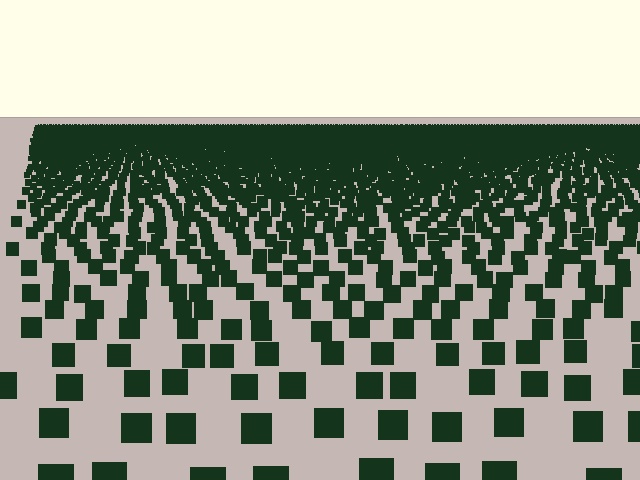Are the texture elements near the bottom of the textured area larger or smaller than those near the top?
Larger. Near the bottom, elements are closer to the viewer and appear at a bigger on-screen size.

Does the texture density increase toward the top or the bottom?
Density increases toward the top.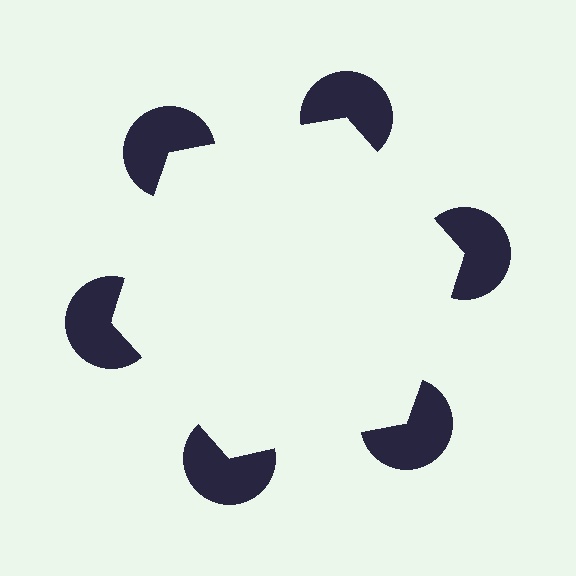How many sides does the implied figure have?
6 sides.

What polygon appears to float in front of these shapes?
An illusory hexagon — its edges are inferred from the aligned wedge cuts in the pac-man discs, not physically drawn.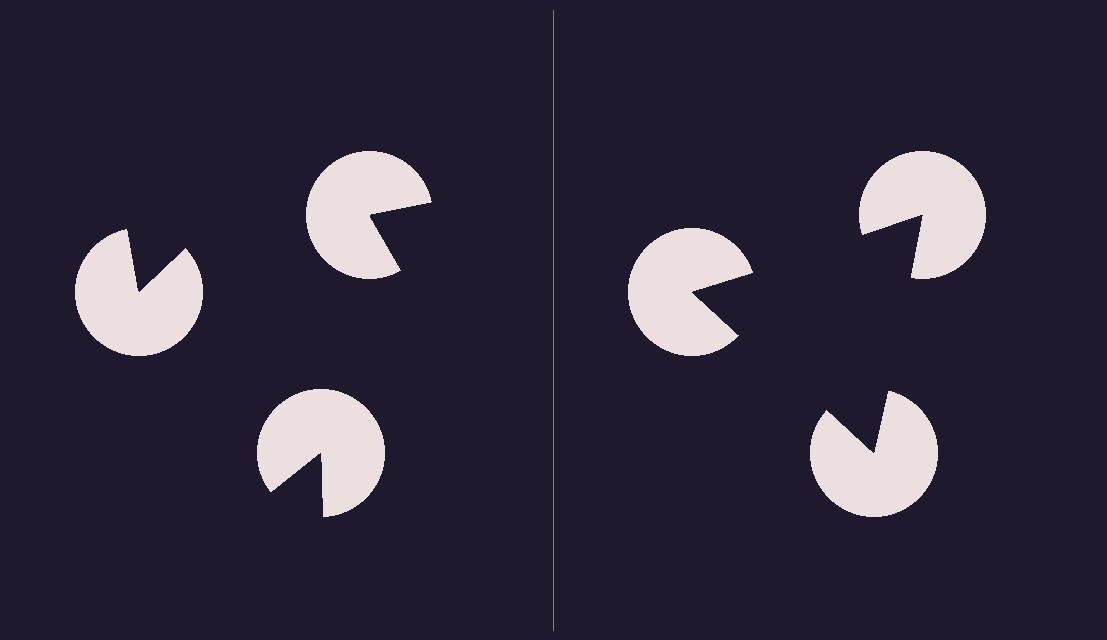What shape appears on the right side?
An illusory triangle.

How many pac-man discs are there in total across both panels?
6 — 3 on each side.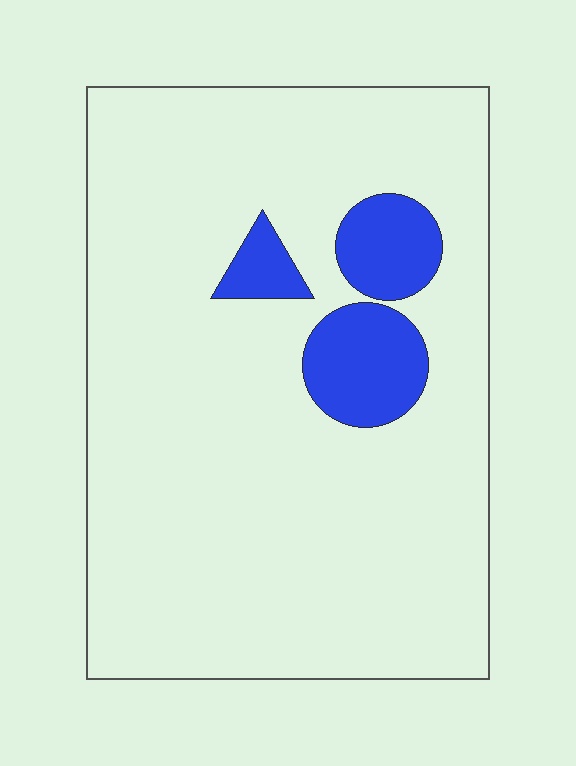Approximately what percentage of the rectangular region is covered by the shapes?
Approximately 10%.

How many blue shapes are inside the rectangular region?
3.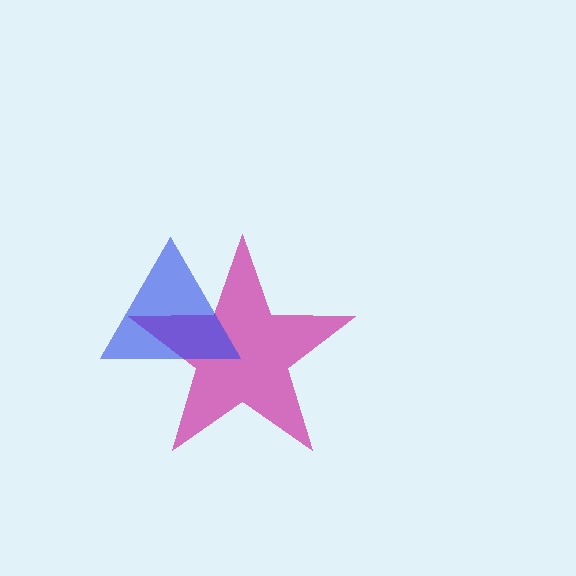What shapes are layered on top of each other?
The layered shapes are: a magenta star, a blue triangle.